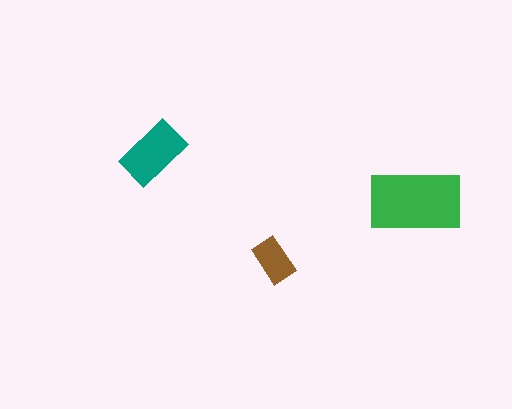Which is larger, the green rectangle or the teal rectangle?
The green one.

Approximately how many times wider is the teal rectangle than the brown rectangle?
About 1.5 times wider.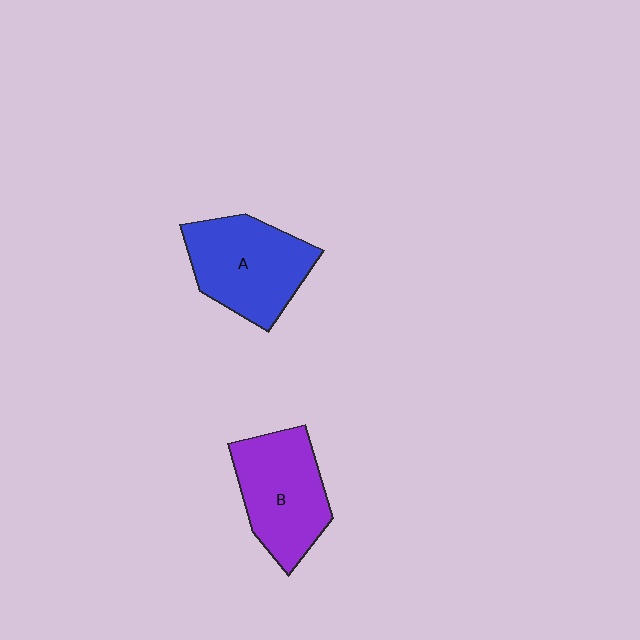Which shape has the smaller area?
Shape B (purple).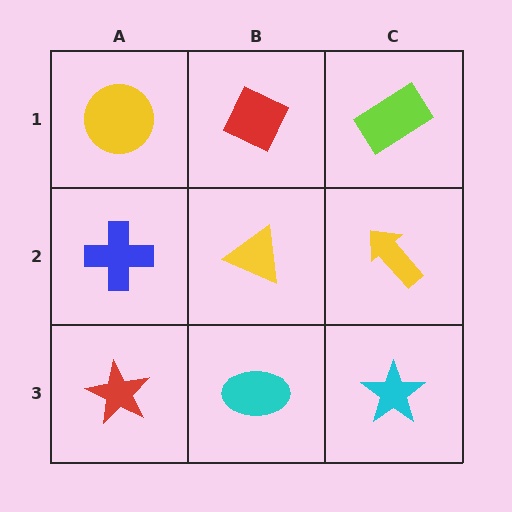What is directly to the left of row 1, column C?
A red diamond.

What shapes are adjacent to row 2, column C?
A lime rectangle (row 1, column C), a cyan star (row 3, column C), a yellow triangle (row 2, column B).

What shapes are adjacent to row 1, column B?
A yellow triangle (row 2, column B), a yellow circle (row 1, column A), a lime rectangle (row 1, column C).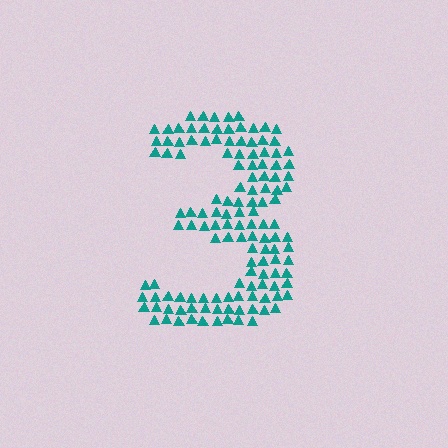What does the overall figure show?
The overall figure shows the digit 3.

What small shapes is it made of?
It is made of small triangles.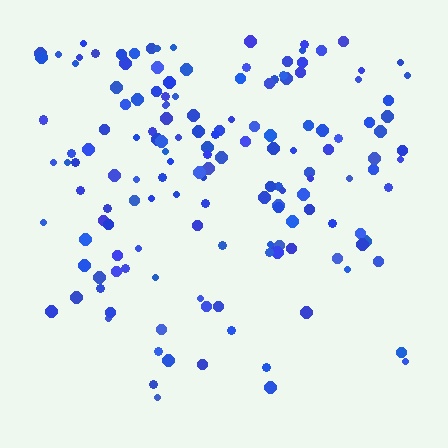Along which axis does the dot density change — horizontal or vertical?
Vertical.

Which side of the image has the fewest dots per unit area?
The bottom.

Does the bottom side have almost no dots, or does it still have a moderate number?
Still a moderate number, just noticeably fewer than the top.